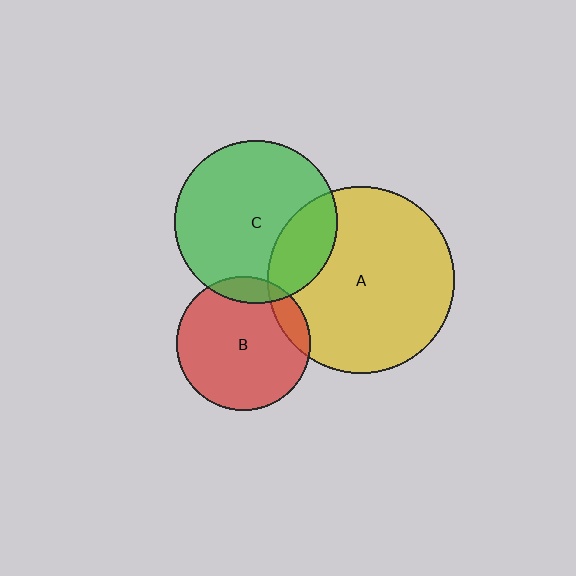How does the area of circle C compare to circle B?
Approximately 1.5 times.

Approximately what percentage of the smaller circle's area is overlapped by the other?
Approximately 10%.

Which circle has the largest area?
Circle A (yellow).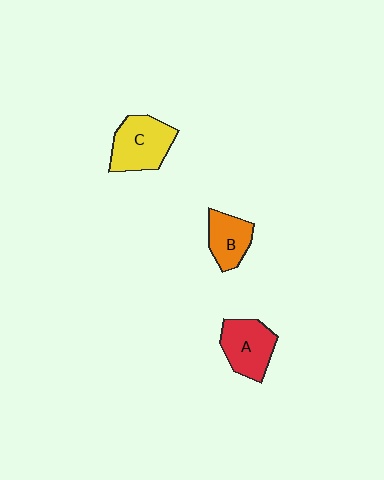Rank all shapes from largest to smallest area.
From largest to smallest: C (yellow), A (red), B (orange).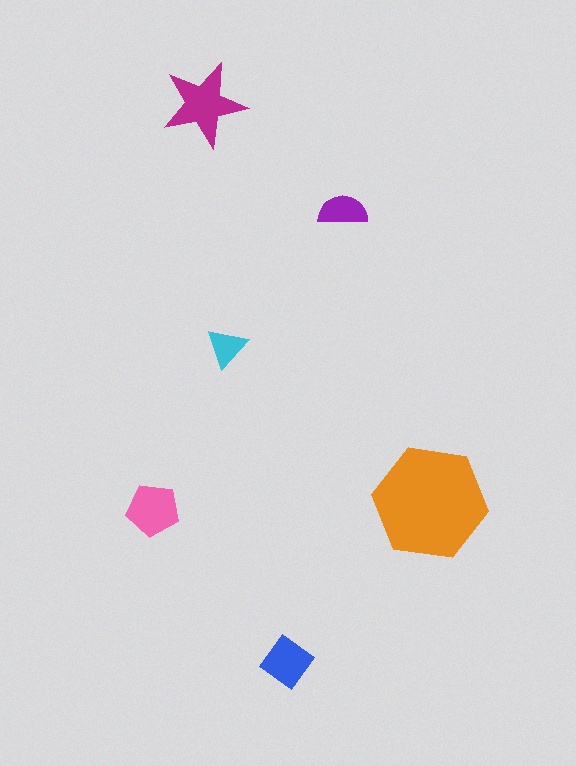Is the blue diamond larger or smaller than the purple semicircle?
Larger.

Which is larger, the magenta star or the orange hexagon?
The orange hexagon.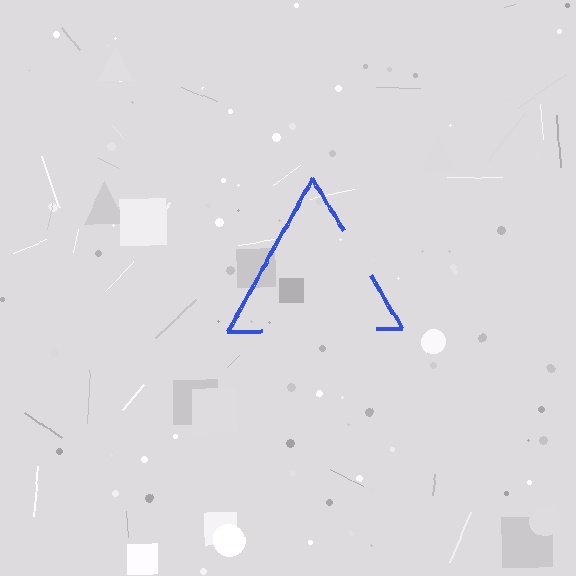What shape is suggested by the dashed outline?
The dashed outline suggests a triangle.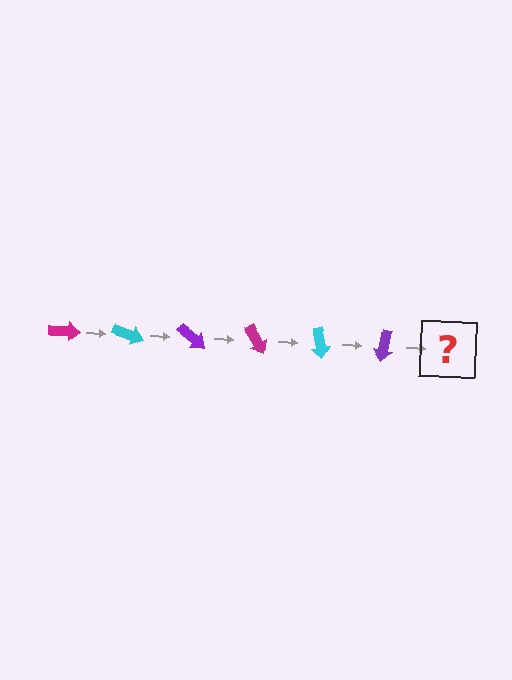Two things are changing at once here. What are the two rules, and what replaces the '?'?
The two rules are that it rotates 20 degrees each step and the color cycles through magenta, cyan, and purple. The '?' should be a magenta arrow, rotated 120 degrees from the start.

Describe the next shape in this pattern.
It should be a magenta arrow, rotated 120 degrees from the start.